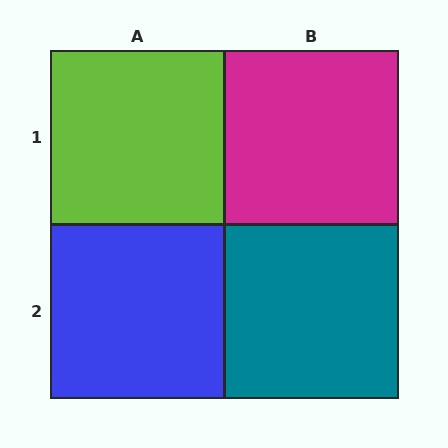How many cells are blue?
1 cell is blue.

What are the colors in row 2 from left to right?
Blue, teal.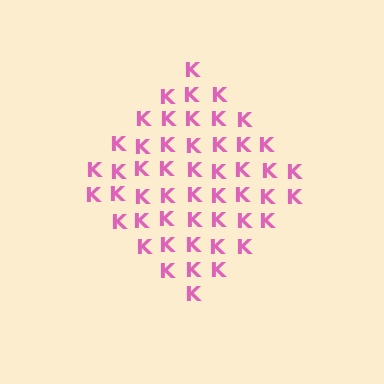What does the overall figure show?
The overall figure shows a diamond.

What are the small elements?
The small elements are letter K's.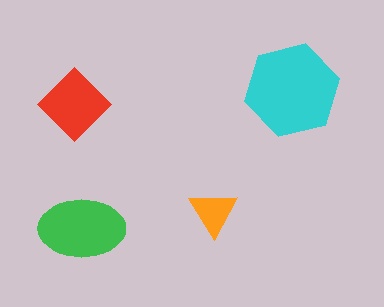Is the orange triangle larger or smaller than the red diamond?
Smaller.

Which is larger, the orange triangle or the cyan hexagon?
The cyan hexagon.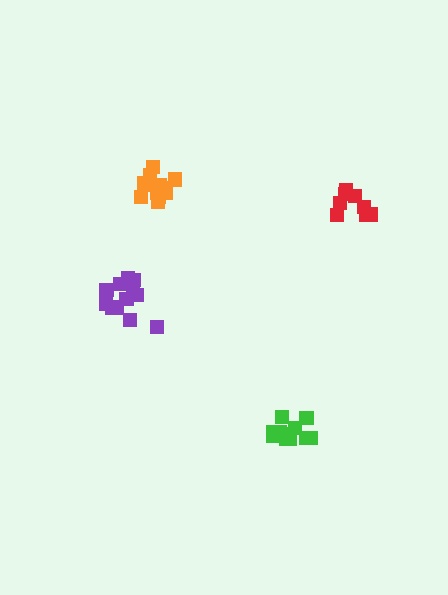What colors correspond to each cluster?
The clusters are colored: purple, green, orange, red.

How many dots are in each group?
Group 1: 12 dots, Group 2: 11 dots, Group 3: 12 dots, Group 4: 8 dots (43 total).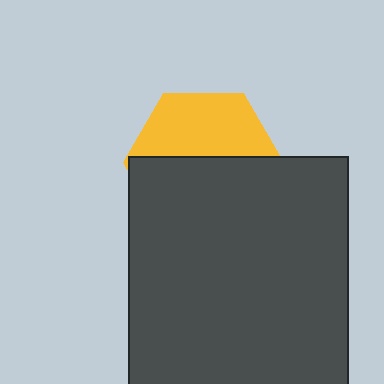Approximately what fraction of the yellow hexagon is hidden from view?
Roughly 56% of the yellow hexagon is hidden behind the dark gray rectangle.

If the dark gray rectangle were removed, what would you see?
You would see the complete yellow hexagon.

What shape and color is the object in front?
The object in front is a dark gray rectangle.